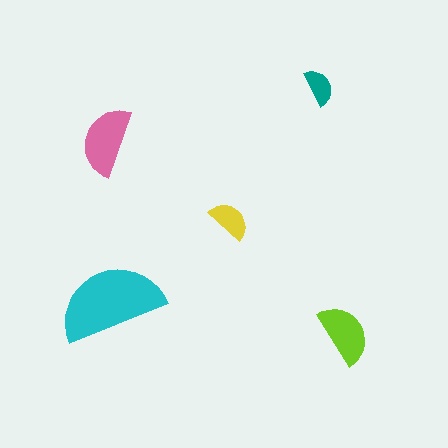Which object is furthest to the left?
The pink semicircle is leftmost.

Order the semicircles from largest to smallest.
the cyan one, the pink one, the lime one, the yellow one, the teal one.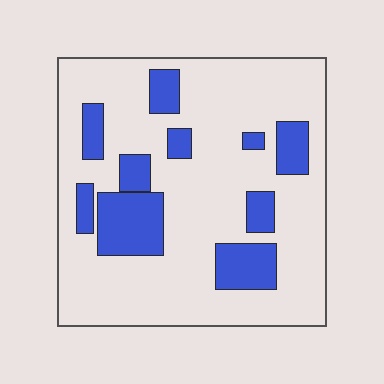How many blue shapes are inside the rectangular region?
10.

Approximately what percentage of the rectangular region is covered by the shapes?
Approximately 20%.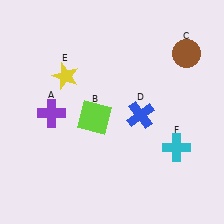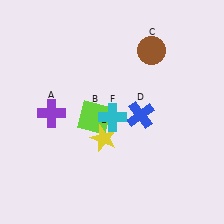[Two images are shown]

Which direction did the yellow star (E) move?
The yellow star (E) moved down.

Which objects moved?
The objects that moved are: the brown circle (C), the yellow star (E), the cyan cross (F).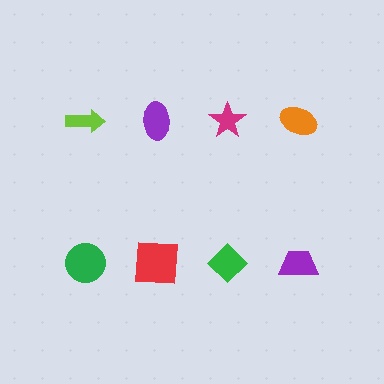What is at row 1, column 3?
A magenta star.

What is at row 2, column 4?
A purple trapezoid.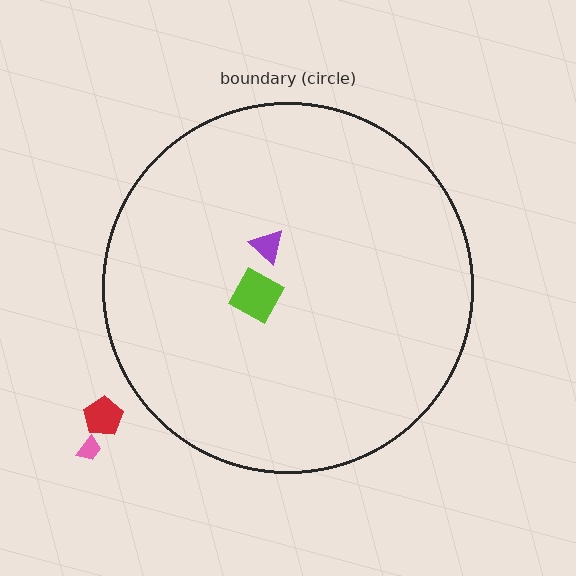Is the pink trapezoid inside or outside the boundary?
Outside.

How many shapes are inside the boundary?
2 inside, 2 outside.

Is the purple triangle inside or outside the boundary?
Inside.